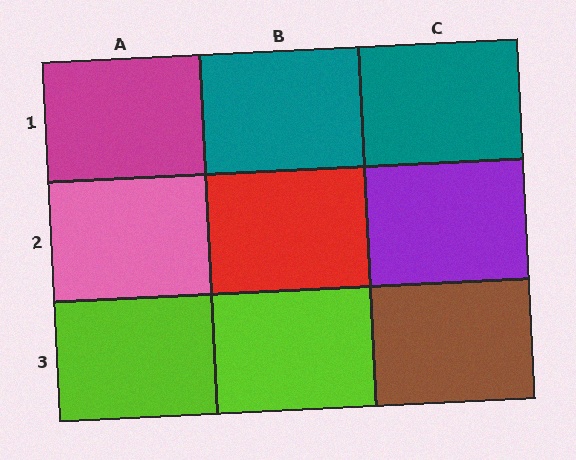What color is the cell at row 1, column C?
Teal.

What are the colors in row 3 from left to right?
Lime, lime, brown.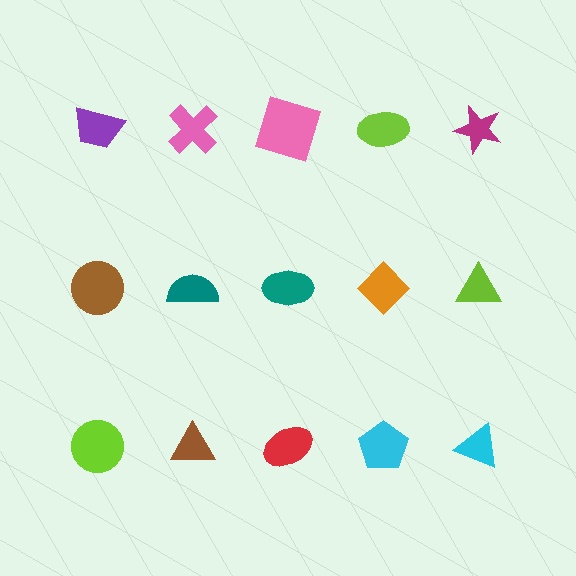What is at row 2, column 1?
A brown circle.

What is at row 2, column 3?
A teal ellipse.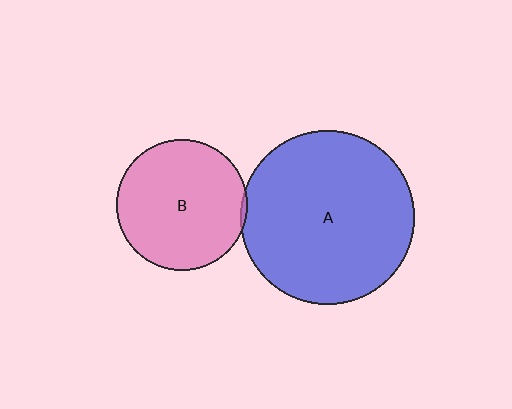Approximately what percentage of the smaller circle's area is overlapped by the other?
Approximately 5%.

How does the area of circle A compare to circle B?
Approximately 1.8 times.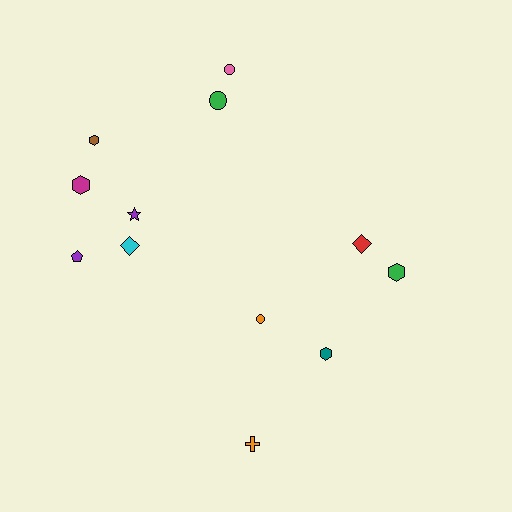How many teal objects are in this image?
There is 1 teal object.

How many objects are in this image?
There are 12 objects.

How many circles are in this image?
There are 3 circles.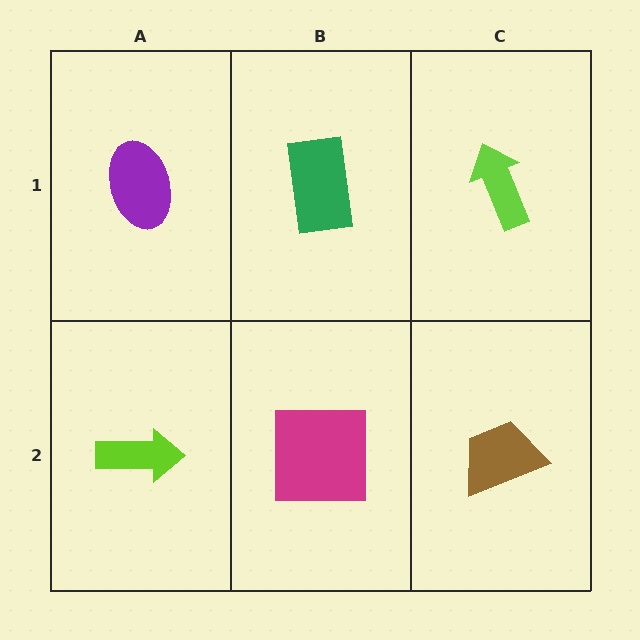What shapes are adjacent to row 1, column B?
A magenta square (row 2, column B), a purple ellipse (row 1, column A), a lime arrow (row 1, column C).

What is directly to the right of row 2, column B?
A brown trapezoid.